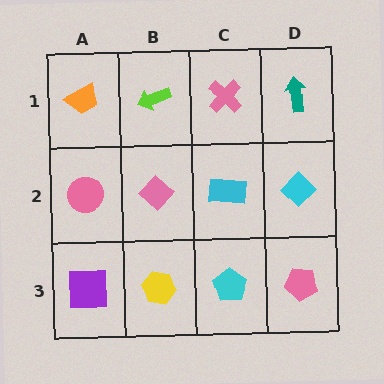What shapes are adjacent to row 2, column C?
A pink cross (row 1, column C), a cyan pentagon (row 3, column C), a pink diamond (row 2, column B), a cyan diamond (row 2, column D).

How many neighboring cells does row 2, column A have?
3.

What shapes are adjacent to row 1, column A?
A pink circle (row 2, column A), a lime arrow (row 1, column B).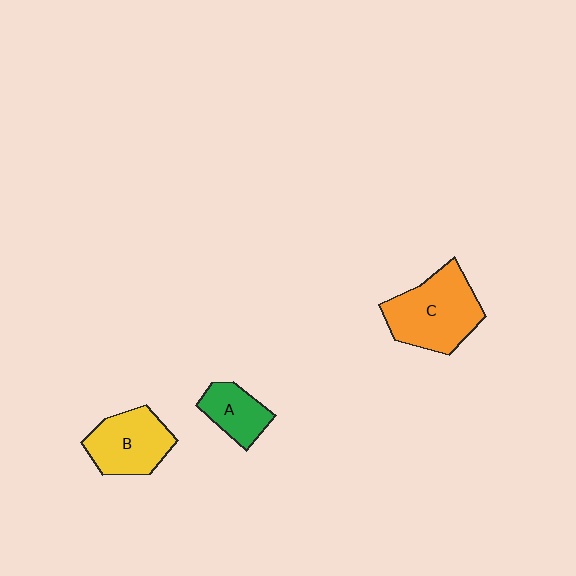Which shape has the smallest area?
Shape A (green).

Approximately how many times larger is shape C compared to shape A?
Approximately 2.0 times.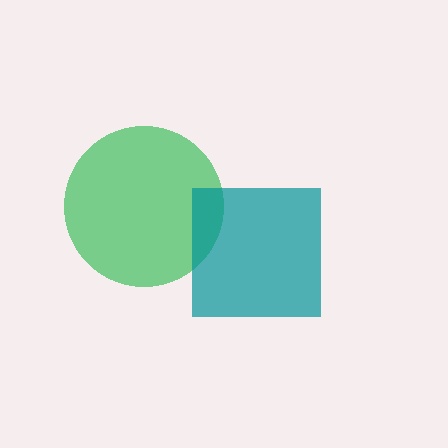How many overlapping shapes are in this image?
There are 2 overlapping shapes in the image.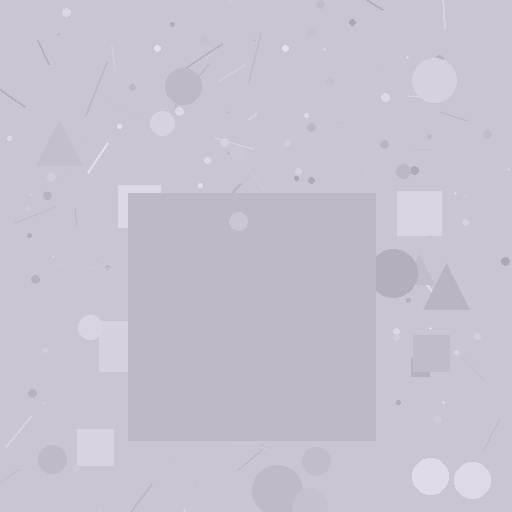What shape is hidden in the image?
A square is hidden in the image.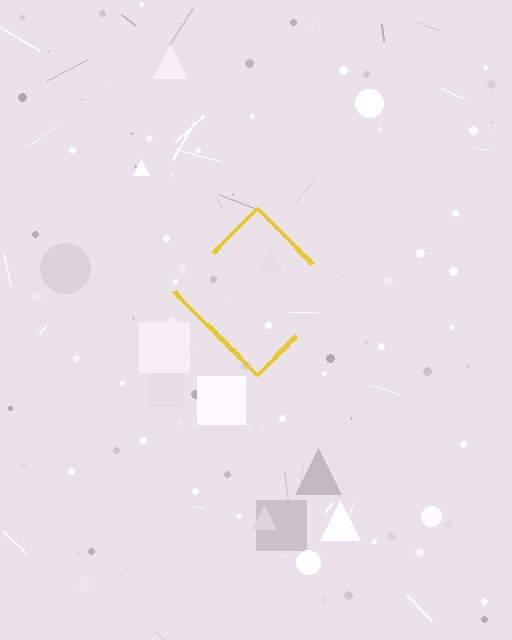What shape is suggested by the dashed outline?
The dashed outline suggests a diamond.